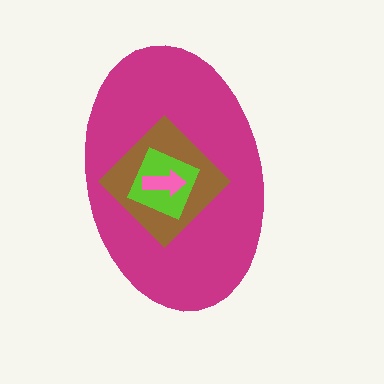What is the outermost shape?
The magenta ellipse.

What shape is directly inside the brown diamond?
The lime square.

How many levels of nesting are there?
4.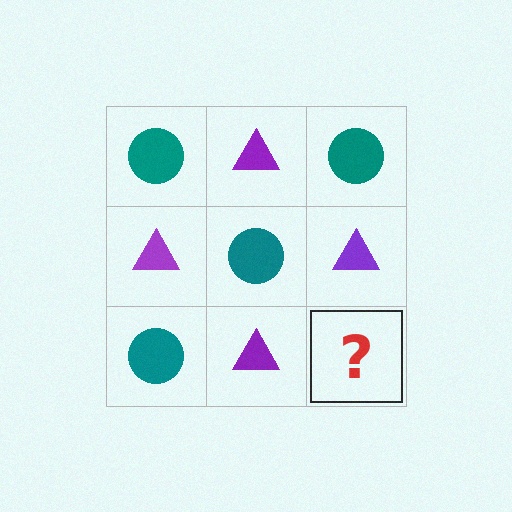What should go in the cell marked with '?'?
The missing cell should contain a teal circle.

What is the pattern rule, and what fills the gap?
The rule is that it alternates teal circle and purple triangle in a checkerboard pattern. The gap should be filled with a teal circle.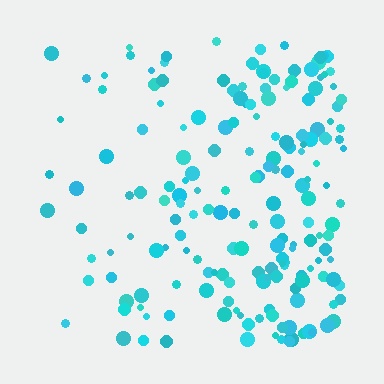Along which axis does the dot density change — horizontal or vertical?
Horizontal.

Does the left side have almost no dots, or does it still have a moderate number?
Still a moderate number, just noticeably fewer than the right.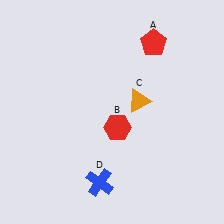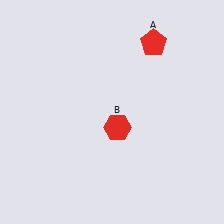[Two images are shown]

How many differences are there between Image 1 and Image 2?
There are 2 differences between the two images.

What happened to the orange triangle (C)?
The orange triangle (C) was removed in Image 2. It was in the top-right area of Image 1.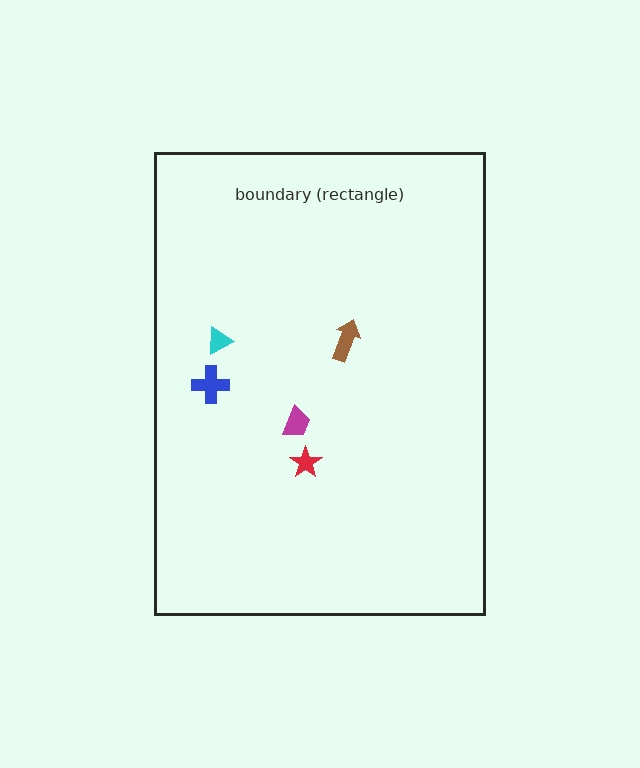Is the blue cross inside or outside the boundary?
Inside.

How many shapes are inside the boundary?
5 inside, 0 outside.